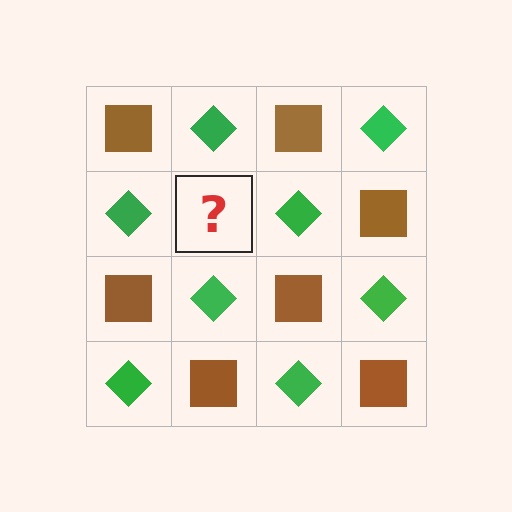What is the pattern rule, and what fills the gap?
The rule is that it alternates brown square and green diamond in a checkerboard pattern. The gap should be filled with a brown square.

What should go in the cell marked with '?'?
The missing cell should contain a brown square.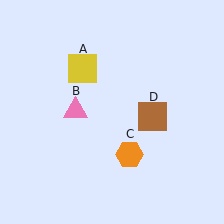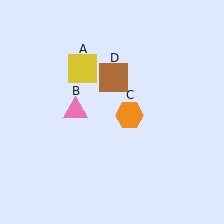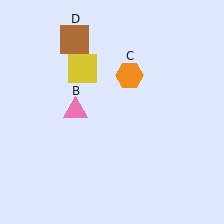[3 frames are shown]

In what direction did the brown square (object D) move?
The brown square (object D) moved up and to the left.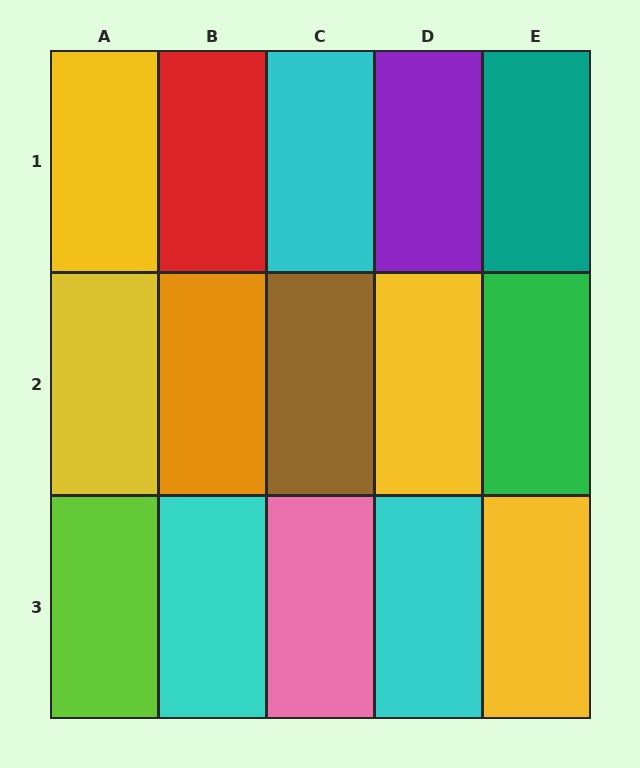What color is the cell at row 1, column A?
Yellow.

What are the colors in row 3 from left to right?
Lime, cyan, pink, cyan, yellow.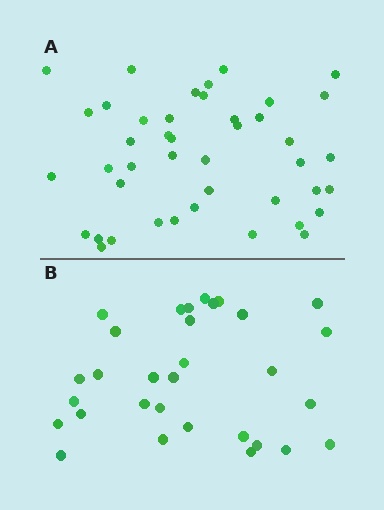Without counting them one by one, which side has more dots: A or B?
Region A (the top region) has more dots.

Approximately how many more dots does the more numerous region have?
Region A has roughly 12 or so more dots than region B.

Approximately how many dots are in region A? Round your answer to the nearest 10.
About 40 dots. (The exact count is 43, which rounds to 40.)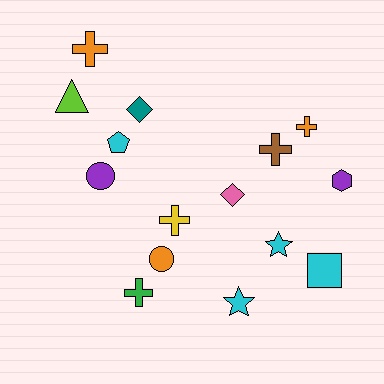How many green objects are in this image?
There is 1 green object.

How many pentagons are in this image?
There is 1 pentagon.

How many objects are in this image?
There are 15 objects.